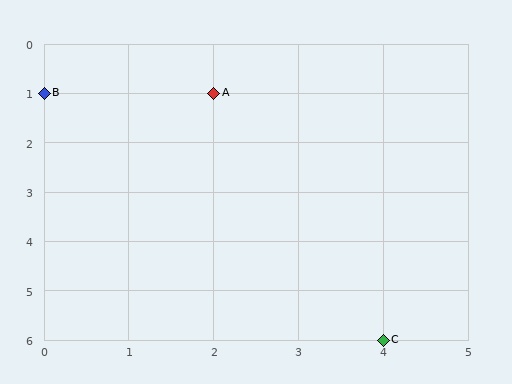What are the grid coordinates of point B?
Point B is at grid coordinates (0, 1).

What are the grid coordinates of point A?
Point A is at grid coordinates (2, 1).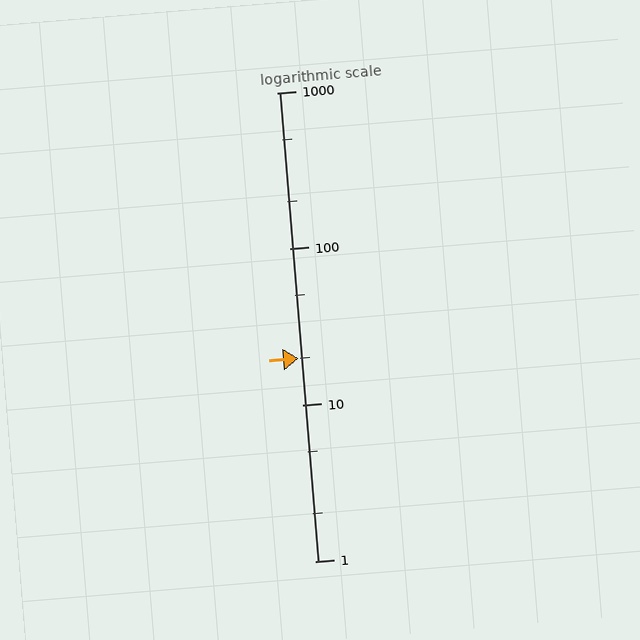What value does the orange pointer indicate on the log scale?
The pointer indicates approximately 20.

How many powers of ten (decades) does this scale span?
The scale spans 3 decades, from 1 to 1000.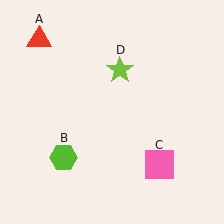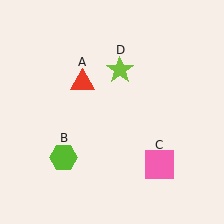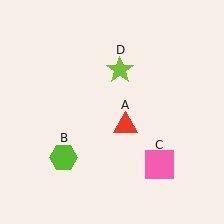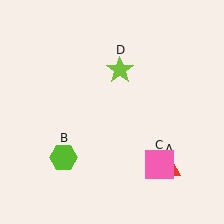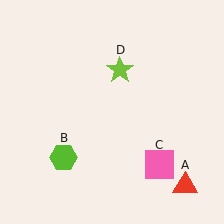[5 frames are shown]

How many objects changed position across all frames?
1 object changed position: red triangle (object A).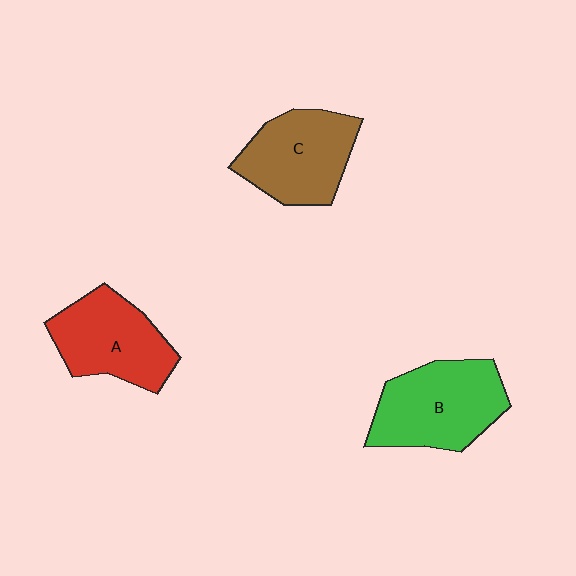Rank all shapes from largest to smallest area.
From largest to smallest: B (green), C (brown), A (red).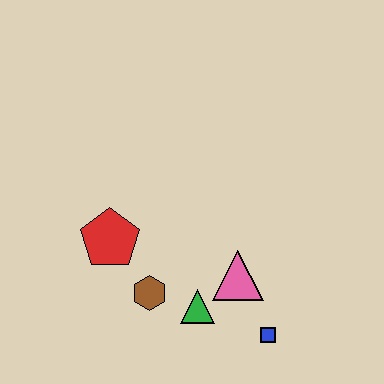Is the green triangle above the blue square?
Yes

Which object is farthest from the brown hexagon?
The blue square is farthest from the brown hexagon.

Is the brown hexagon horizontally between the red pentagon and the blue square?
Yes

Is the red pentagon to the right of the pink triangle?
No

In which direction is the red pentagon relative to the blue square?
The red pentagon is to the left of the blue square.